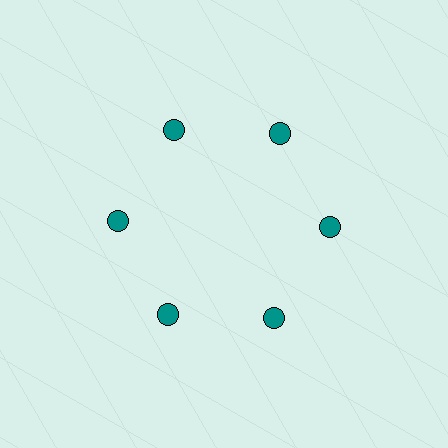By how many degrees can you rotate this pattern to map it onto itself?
The pattern maps onto itself every 60 degrees of rotation.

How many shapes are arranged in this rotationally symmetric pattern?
There are 6 shapes, arranged in 6 groups of 1.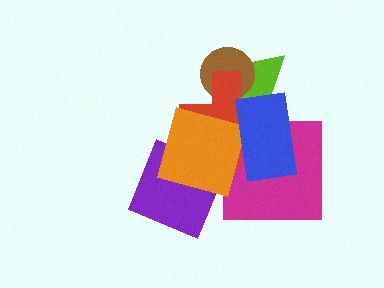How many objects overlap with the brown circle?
2 objects overlap with the brown circle.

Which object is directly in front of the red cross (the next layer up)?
The orange square is directly in front of the red cross.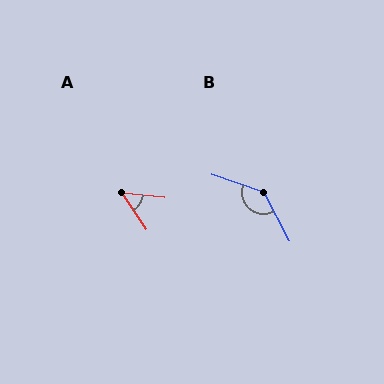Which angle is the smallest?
A, at approximately 50 degrees.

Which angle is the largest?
B, at approximately 137 degrees.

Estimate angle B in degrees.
Approximately 137 degrees.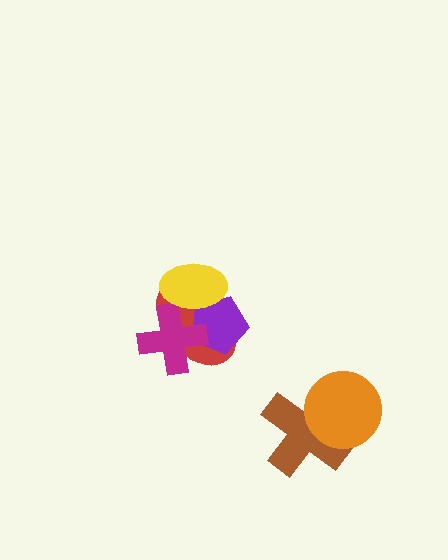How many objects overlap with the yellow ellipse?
3 objects overlap with the yellow ellipse.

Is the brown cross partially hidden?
Yes, it is partially covered by another shape.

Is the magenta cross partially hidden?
Yes, it is partially covered by another shape.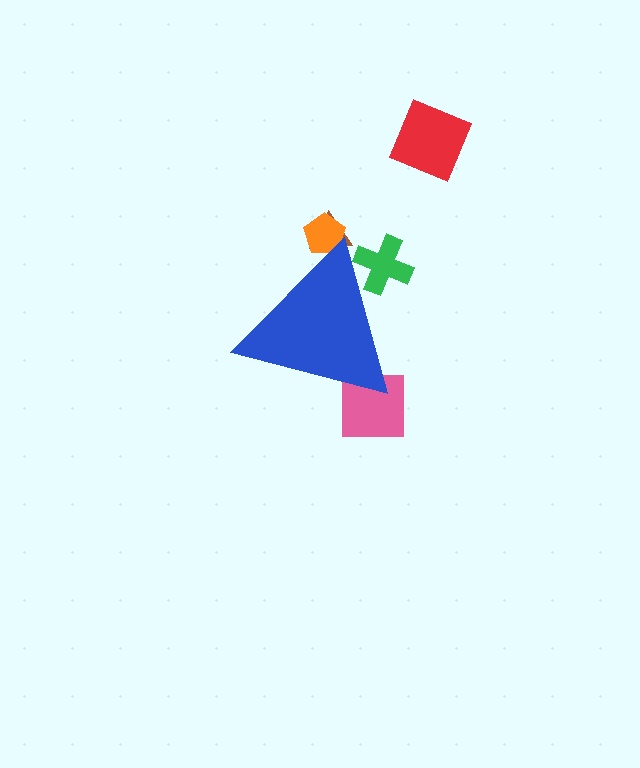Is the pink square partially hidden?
Yes, the pink square is partially hidden behind the blue triangle.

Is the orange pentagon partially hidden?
Yes, the orange pentagon is partially hidden behind the blue triangle.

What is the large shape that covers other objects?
A blue triangle.